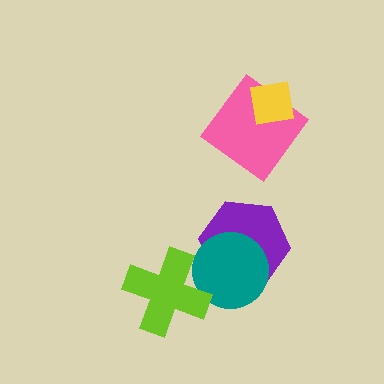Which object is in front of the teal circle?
The lime cross is in front of the teal circle.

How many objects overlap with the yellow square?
1 object overlaps with the yellow square.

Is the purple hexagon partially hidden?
Yes, it is partially covered by another shape.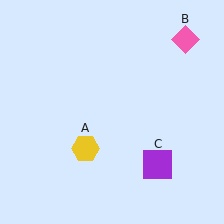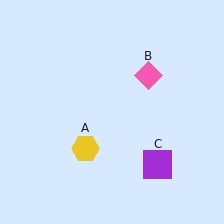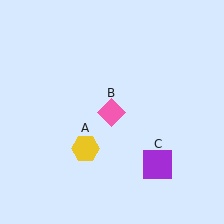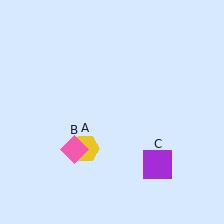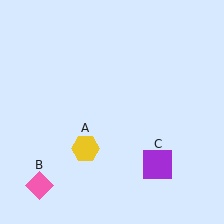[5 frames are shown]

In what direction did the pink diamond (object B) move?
The pink diamond (object B) moved down and to the left.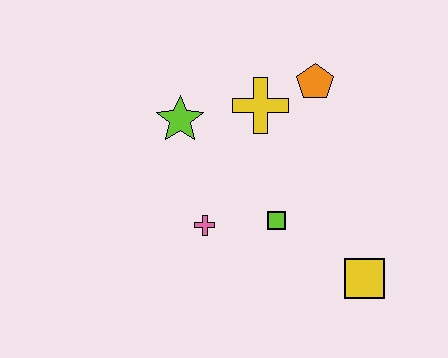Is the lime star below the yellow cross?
Yes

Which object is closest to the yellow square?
The lime square is closest to the yellow square.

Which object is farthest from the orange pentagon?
The yellow square is farthest from the orange pentagon.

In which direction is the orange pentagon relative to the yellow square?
The orange pentagon is above the yellow square.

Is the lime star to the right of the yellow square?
No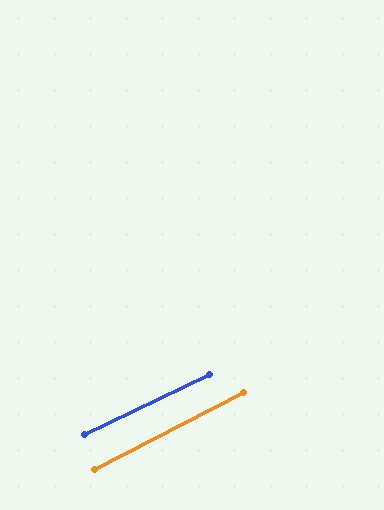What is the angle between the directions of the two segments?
Approximately 1 degree.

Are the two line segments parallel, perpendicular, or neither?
Parallel — their directions differ by only 1.5°.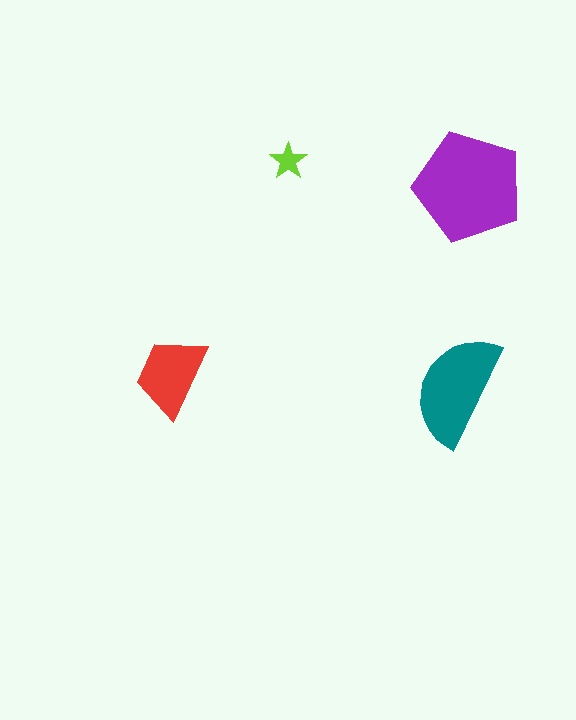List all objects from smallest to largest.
The lime star, the red trapezoid, the teal semicircle, the purple pentagon.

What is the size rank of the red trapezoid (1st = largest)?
3rd.